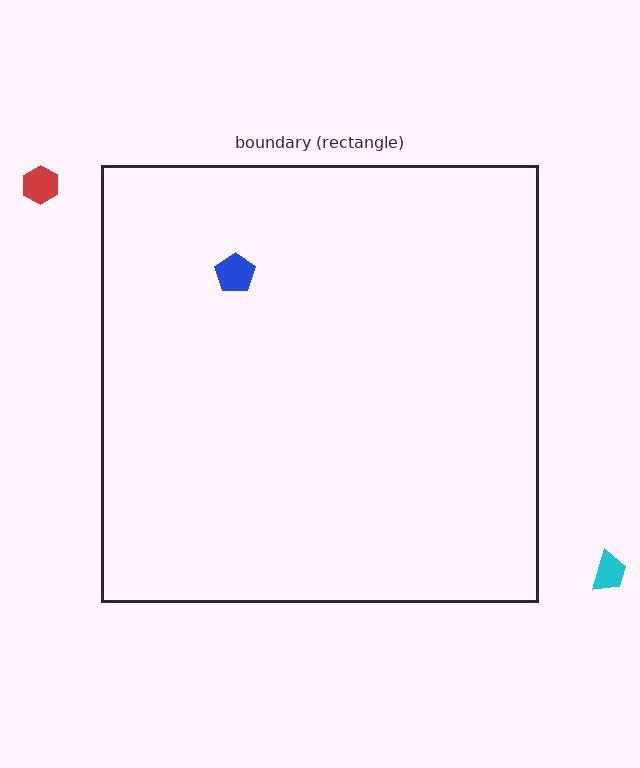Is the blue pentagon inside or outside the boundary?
Inside.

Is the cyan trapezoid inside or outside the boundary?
Outside.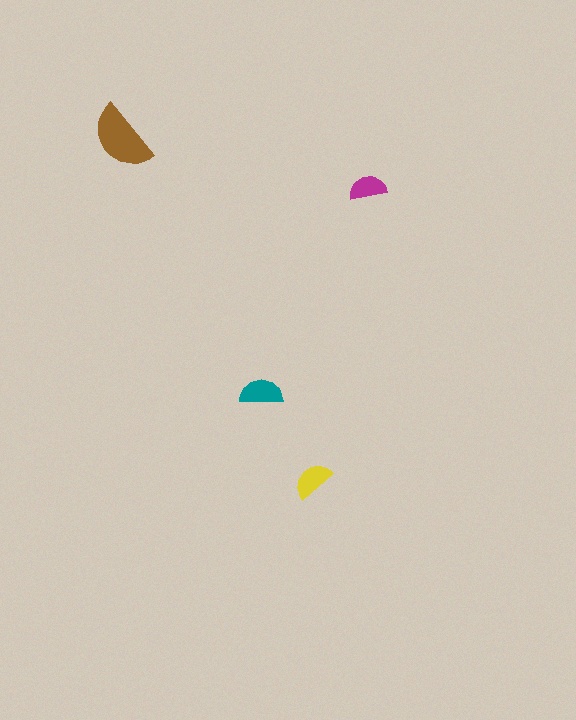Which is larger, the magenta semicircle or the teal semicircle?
The teal one.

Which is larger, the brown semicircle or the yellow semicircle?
The brown one.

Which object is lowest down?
The yellow semicircle is bottommost.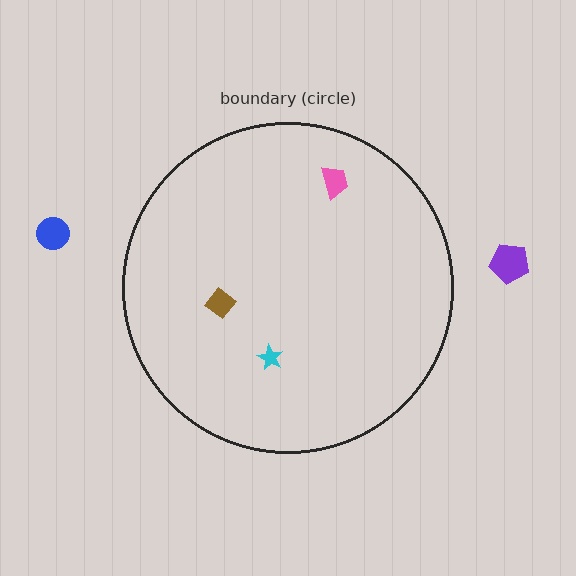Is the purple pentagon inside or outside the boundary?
Outside.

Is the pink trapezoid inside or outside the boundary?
Inside.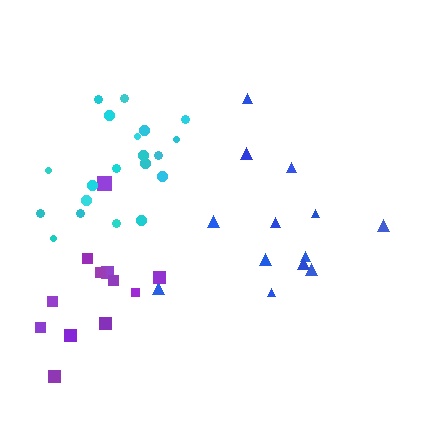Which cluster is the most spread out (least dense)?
Blue.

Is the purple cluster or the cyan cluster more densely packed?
Cyan.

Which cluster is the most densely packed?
Cyan.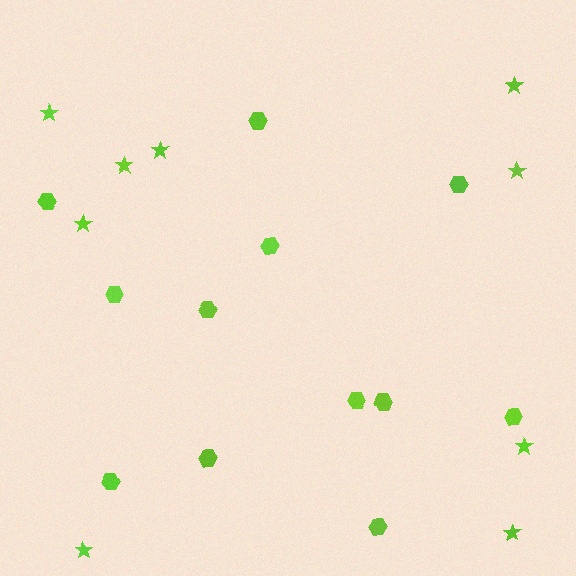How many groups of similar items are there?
There are 2 groups: one group of stars (9) and one group of hexagons (12).